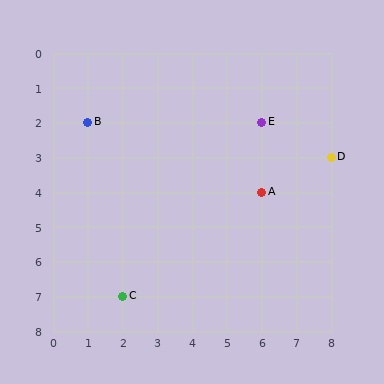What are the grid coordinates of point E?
Point E is at grid coordinates (6, 2).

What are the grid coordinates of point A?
Point A is at grid coordinates (6, 4).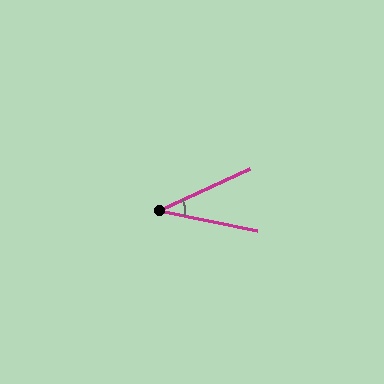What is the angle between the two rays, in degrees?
Approximately 36 degrees.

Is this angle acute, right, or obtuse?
It is acute.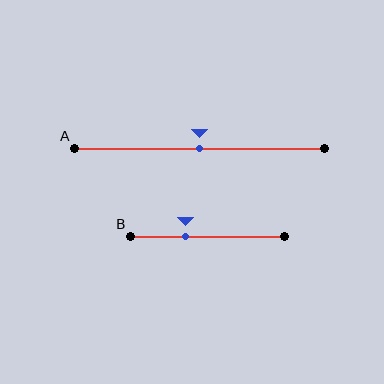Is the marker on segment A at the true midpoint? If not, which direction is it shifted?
Yes, the marker on segment A is at the true midpoint.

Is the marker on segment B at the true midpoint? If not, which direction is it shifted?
No, the marker on segment B is shifted to the left by about 14% of the segment length.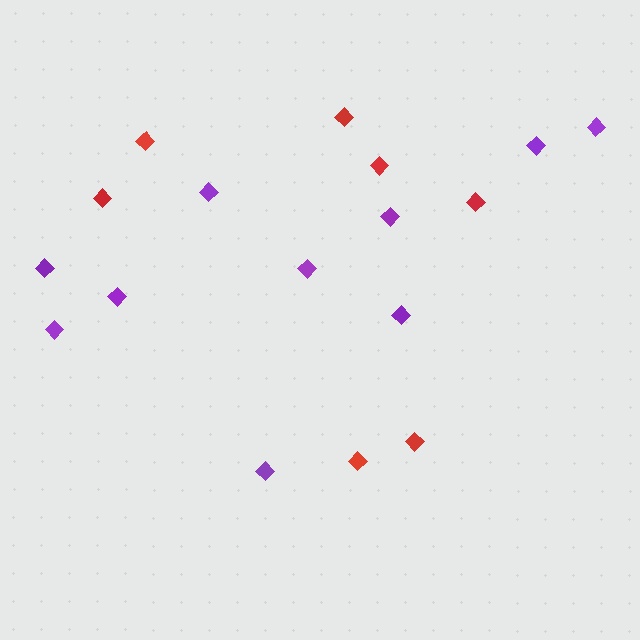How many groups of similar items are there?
There are 2 groups: one group of red diamonds (7) and one group of purple diamonds (10).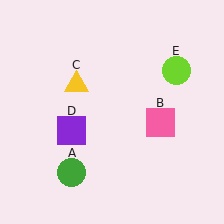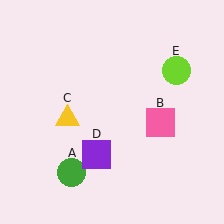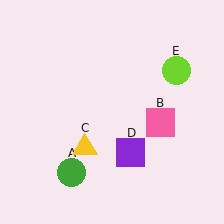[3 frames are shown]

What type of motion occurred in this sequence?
The yellow triangle (object C), purple square (object D) rotated counterclockwise around the center of the scene.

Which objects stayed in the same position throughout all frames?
Green circle (object A) and pink square (object B) and lime circle (object E) remained stationary.